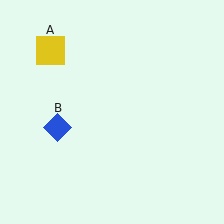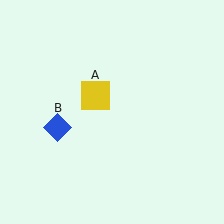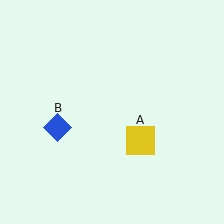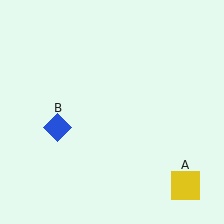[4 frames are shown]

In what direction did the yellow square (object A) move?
The yellow square (object A) moved down and to the right.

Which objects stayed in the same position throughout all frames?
Blue diamond (object B) remained stationary.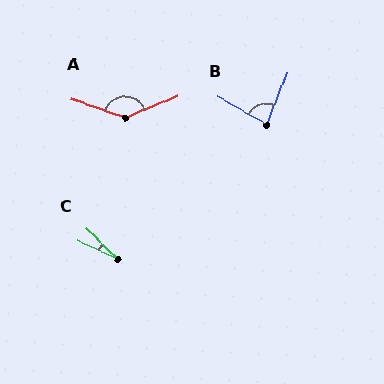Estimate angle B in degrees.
Approximately 83 degrees.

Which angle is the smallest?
C, at approximately 20 degrees.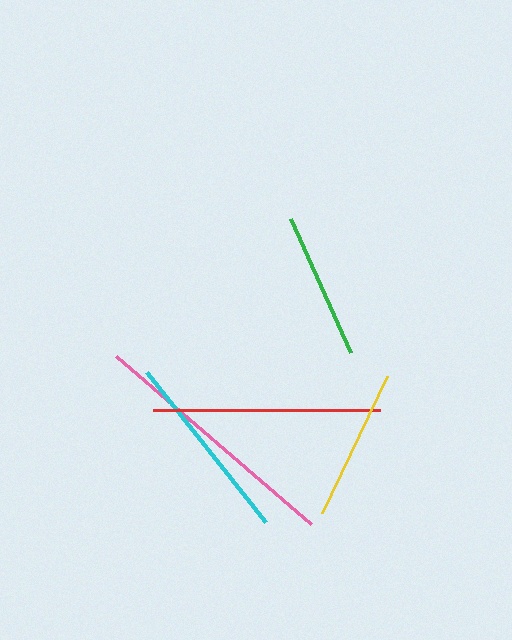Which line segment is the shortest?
The green line is the shortest at approximately 147 pixels.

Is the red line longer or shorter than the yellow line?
The red line is longer than the yellow line.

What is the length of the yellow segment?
The yellow segment is approximately 152 pixels long.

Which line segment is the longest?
The pink line is the longest at approximately 257 pixels.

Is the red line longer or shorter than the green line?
The red line is longer than the green line.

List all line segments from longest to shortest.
From longest to shortest: pink, red, cyan, yellow, green.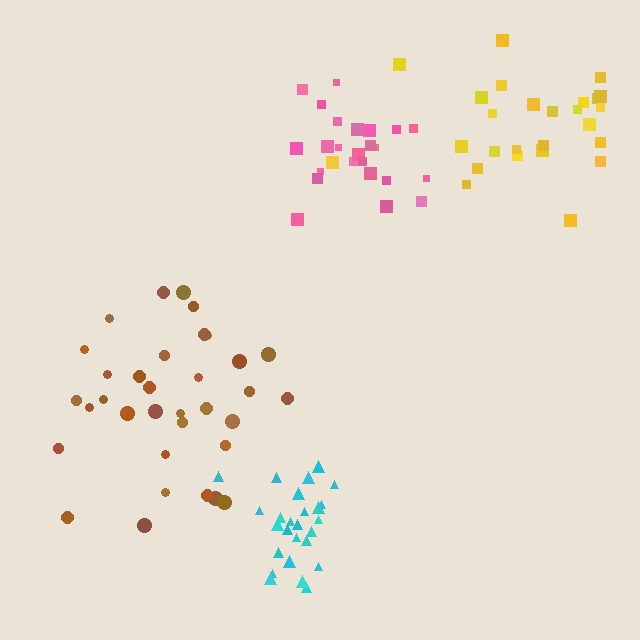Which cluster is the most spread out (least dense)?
Yellow.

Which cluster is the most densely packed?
Cyan.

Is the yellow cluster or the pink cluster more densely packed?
Pink.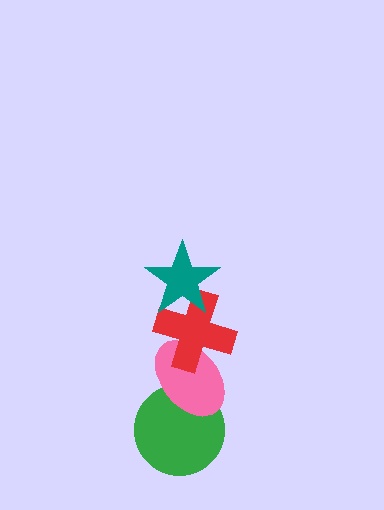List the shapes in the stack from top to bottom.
From top to bottom: the teal star, the red cross, the pink ellipse, the green circle.